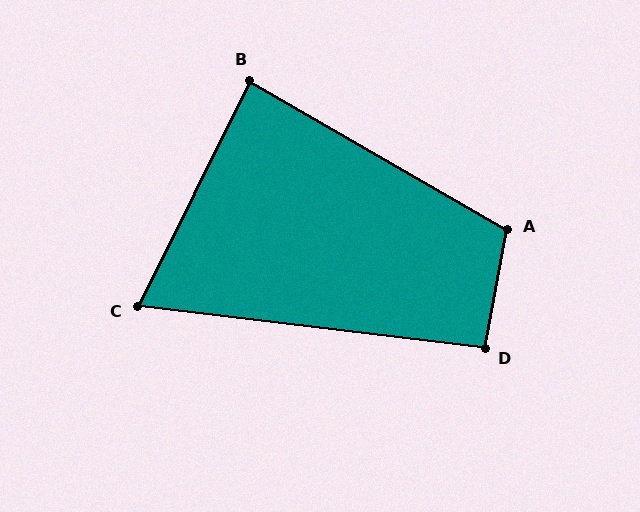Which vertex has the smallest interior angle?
C, at approximately 71 degrees.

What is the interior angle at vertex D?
Approximately 94 degrees (approximately right).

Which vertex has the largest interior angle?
A, at approximately 109 degrees.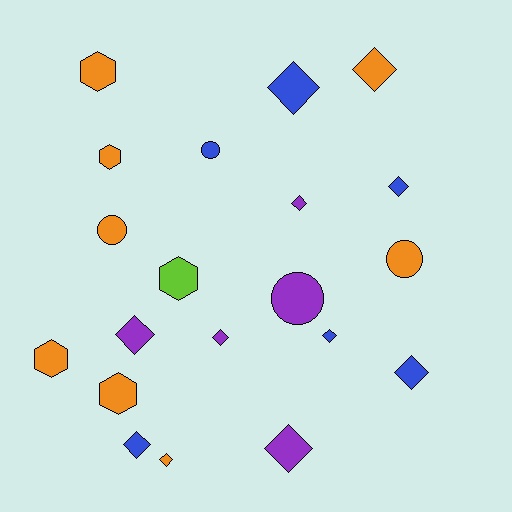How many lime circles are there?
There are no lime circles.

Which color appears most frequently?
Orange, with 8 objects.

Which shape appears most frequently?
Diamond, with 11 objects.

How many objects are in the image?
There are 20 objects.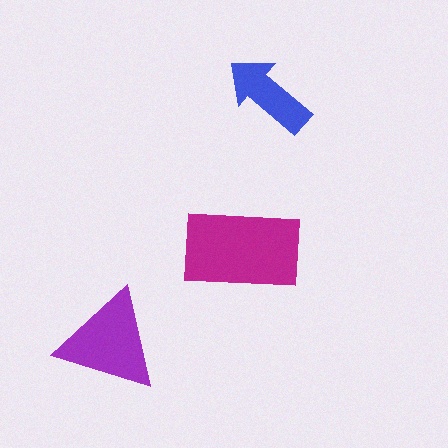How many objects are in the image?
There are 3 objects in the image.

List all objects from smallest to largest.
The blue arrow, the purple triangle, the magenta rectangle.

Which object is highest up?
The blue arrow is topmost.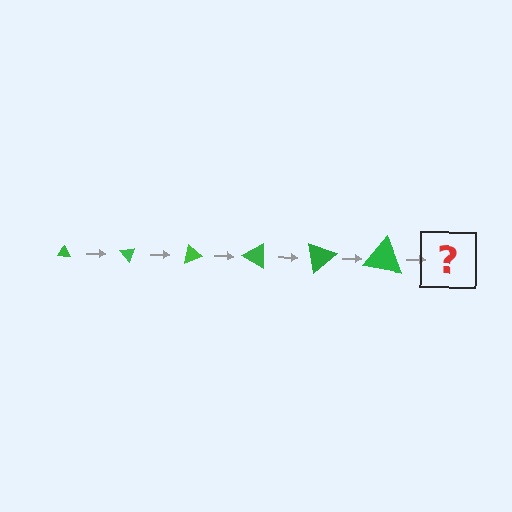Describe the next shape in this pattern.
It should be a triangle, larger than the previous one and rotated 300 degrees from the start.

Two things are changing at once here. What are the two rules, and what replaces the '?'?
The two rules are that the triangle grows larger each step and it rotates 50 degrees each step. The '?' should be a triangle, larger than the previous one and rotated 300 degrees from the start.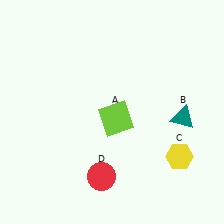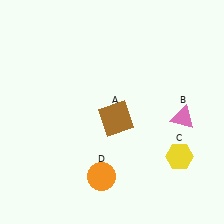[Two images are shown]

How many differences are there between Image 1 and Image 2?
There are 3 differences between the two images.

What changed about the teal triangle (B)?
In Image 1, B is teal. In Image 2, it changed to pink.